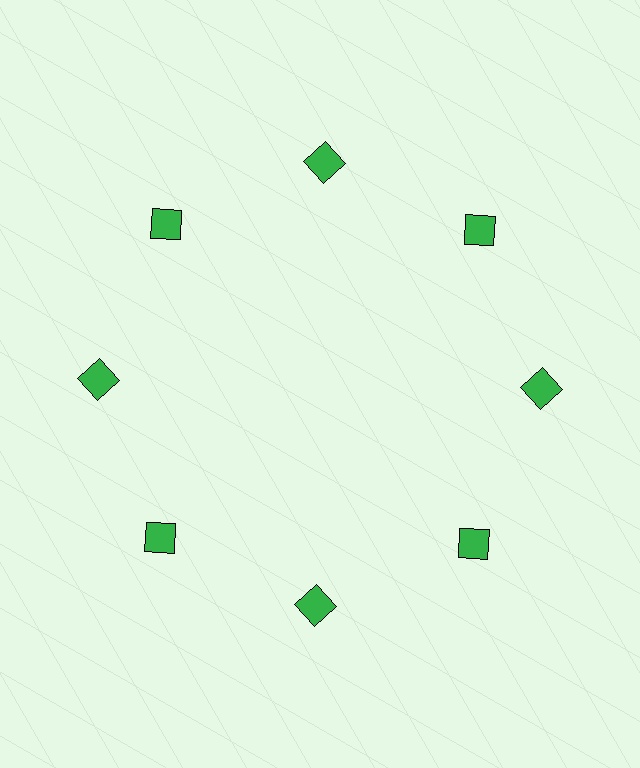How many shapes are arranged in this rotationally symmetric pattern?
There are 8 shapes, arranged in 8 groups of 1.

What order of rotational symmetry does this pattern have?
This pattern has 8-fold rotational symmetry.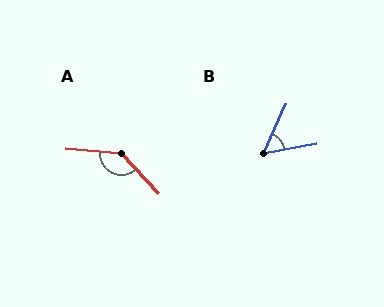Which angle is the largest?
A, at approximately 139 degrees.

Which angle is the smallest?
B, at approximately 56 degrees.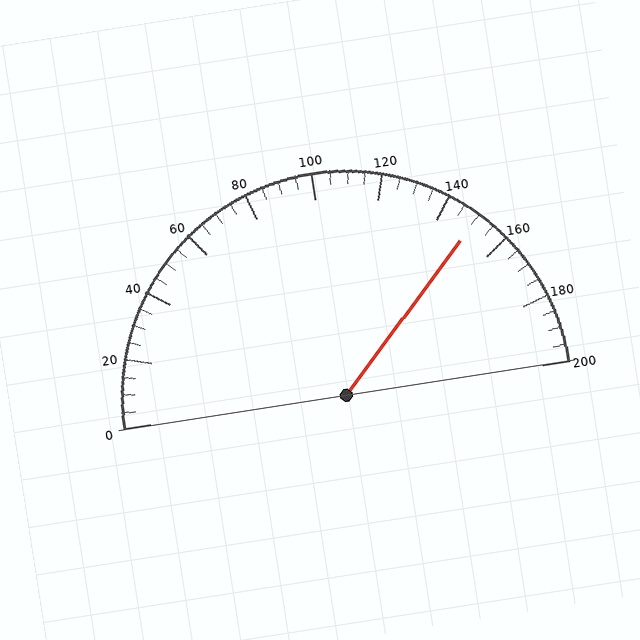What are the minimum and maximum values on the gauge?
The gauge ranges from 0 to 200.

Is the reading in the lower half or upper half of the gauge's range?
The reading is in the upper half of the range (0 to 200).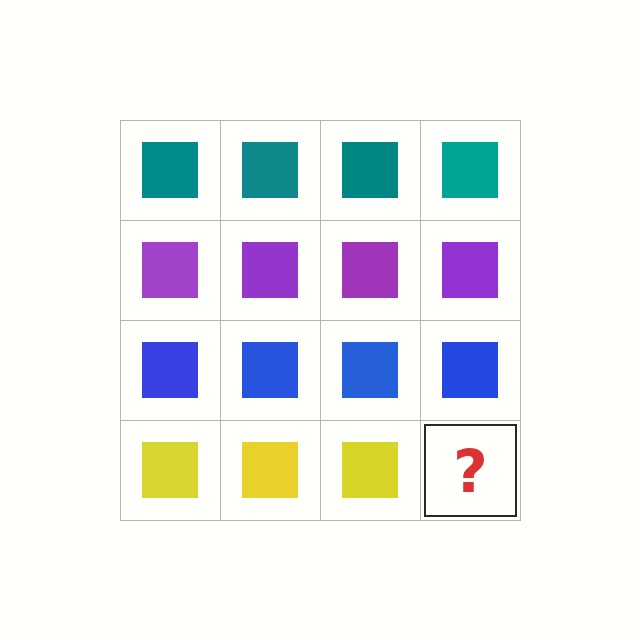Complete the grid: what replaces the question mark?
The question mark should be replaced with a yellow square.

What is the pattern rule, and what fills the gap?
The rule is that each row has a consistent color. The gap should be filled with a yellow square.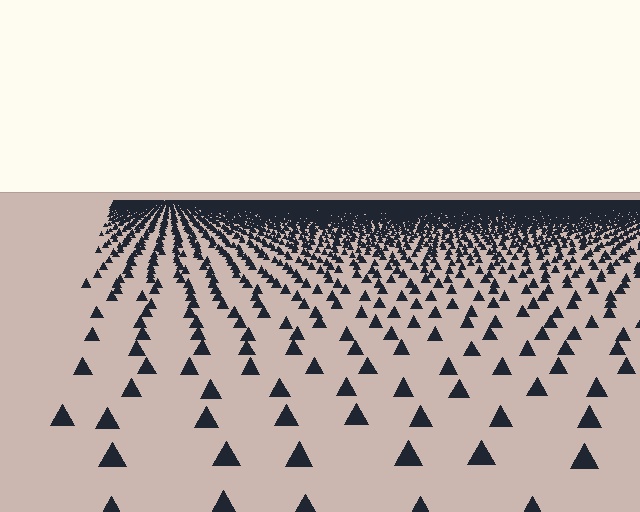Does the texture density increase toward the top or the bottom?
Density increases toward the top.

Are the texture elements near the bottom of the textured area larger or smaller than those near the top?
Larger. Near the bottom, elements are closer to the viewer and appear at a bigger on-screen size.